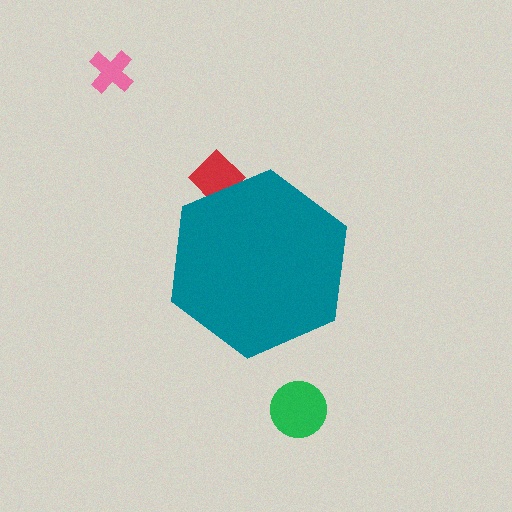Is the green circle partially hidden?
No, the green circle is fully visible.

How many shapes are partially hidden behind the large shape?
1 shape is partially hidden.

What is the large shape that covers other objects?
A teal hexagon.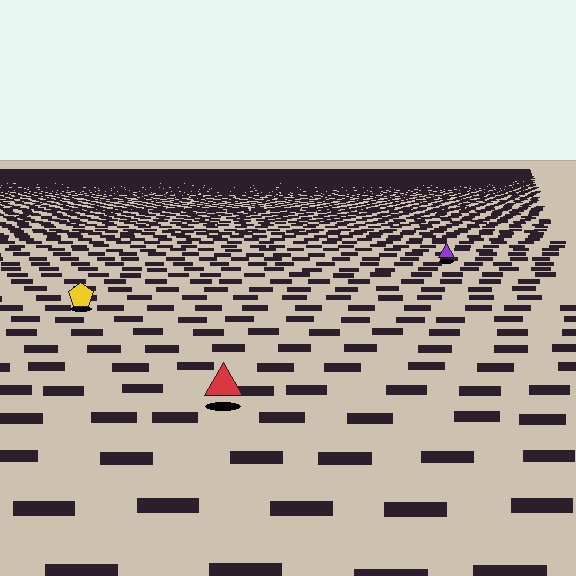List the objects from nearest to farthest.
From nearest to farthest: the red triangle, the yellow pentagon, the purple triangle.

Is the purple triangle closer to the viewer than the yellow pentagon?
No. The yellow pentagon is closer — you can tell from the texture gradient: the ground texture is coarser near it.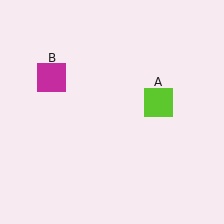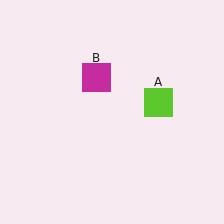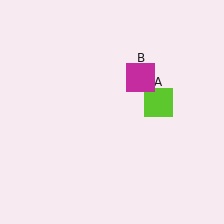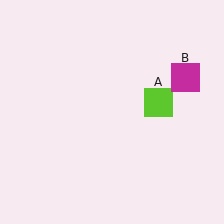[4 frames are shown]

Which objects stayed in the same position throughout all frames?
Lime square (object A) remained stationary.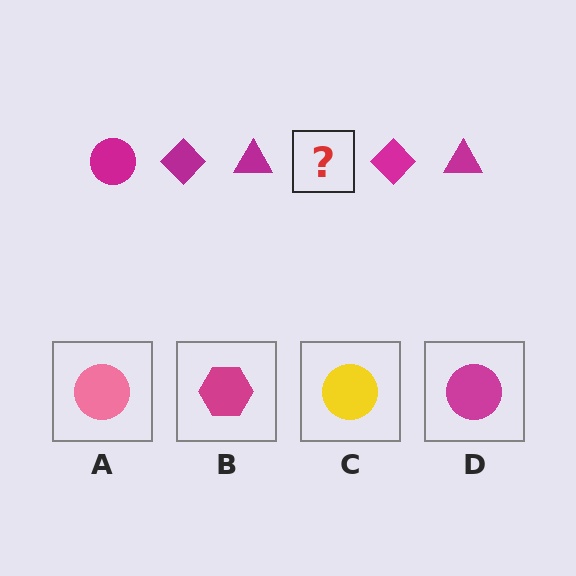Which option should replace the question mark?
Option D.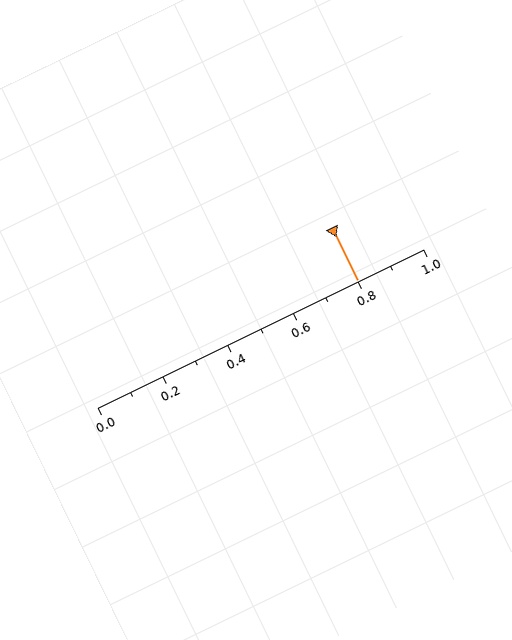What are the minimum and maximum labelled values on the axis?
The axis runs from 0.0 to 1.0.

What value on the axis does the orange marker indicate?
The marker indicates approximately 0.8.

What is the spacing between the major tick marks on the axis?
The major ticks are spaced 0.2 apart.